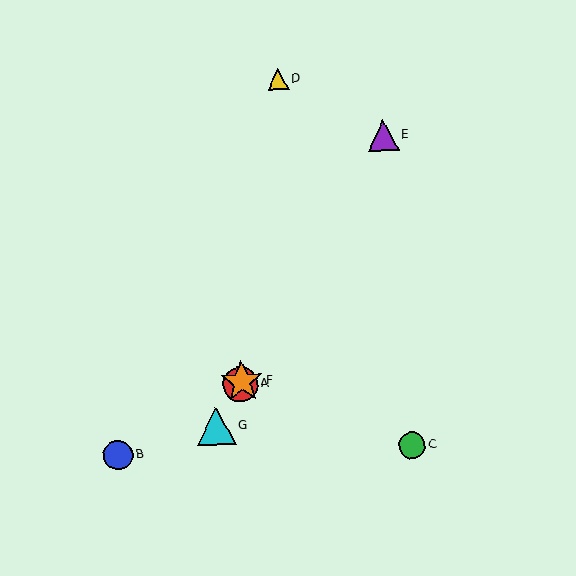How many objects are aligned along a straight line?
4 objects (A, E, F, G) are aligned along a straight line.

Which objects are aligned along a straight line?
Objects A, E, F, G are aligned along a straight line.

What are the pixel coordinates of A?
Object A is at (240, 384).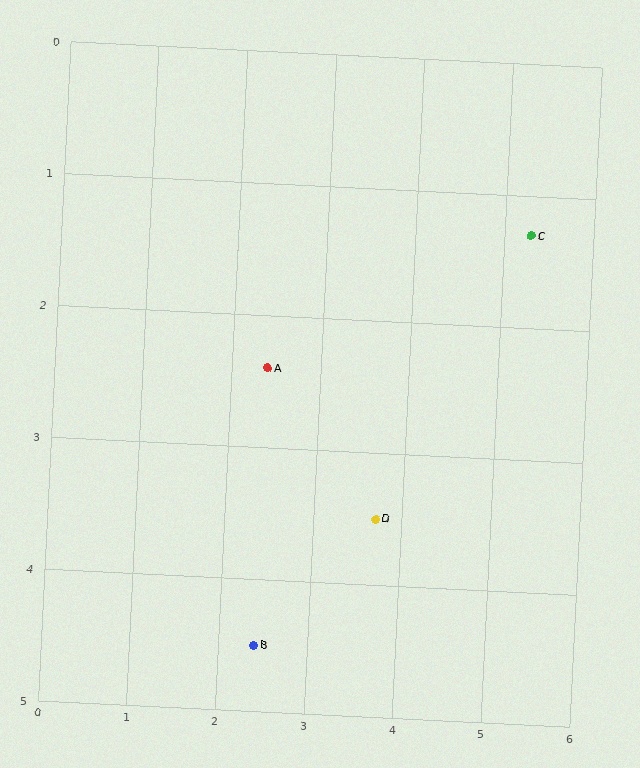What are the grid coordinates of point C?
Point C is at approximately (5.3, 1.3).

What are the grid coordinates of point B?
Point B is at approximately (2.4, 4.5).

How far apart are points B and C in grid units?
Points B and C are about 4.3 grid units apart.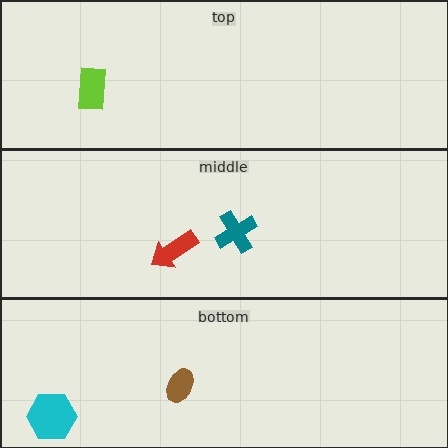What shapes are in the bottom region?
The cyan hexagon, the brown ellipse.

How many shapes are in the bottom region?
2.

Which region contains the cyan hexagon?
The bottom region.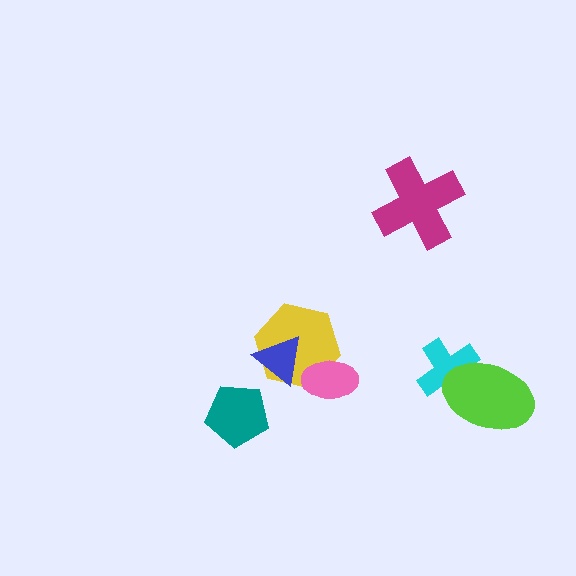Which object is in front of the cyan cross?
The lime ellipse is in front of the cyan cross.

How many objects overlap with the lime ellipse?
1 object overlaps with the lime ellipse.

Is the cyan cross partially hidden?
Yes, it is partially covered by another shape.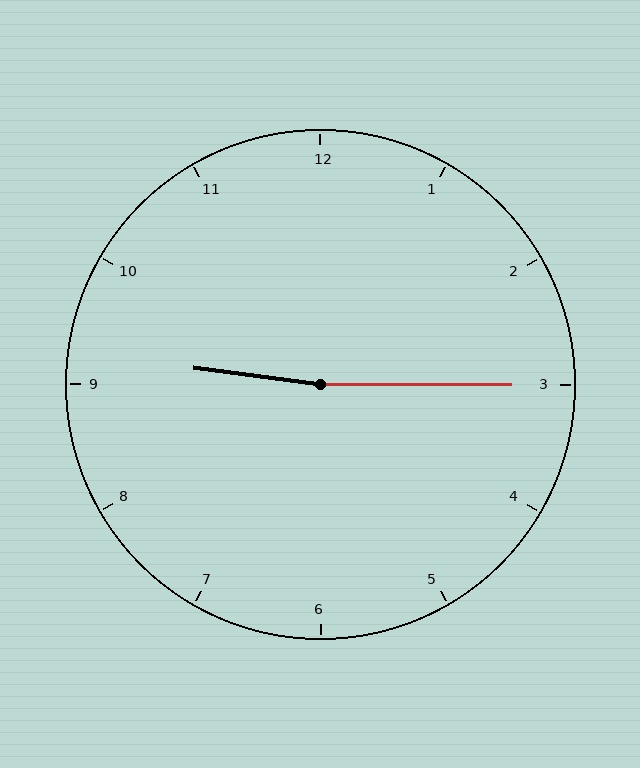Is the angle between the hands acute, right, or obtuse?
It is obtuse.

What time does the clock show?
9:15.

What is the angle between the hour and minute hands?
Approximately 172 degrees.